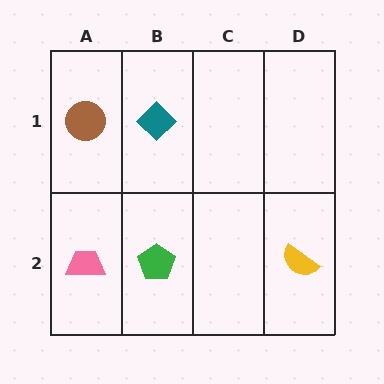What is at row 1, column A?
A brown circle.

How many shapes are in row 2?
3 shapes.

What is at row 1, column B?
A teal diamond.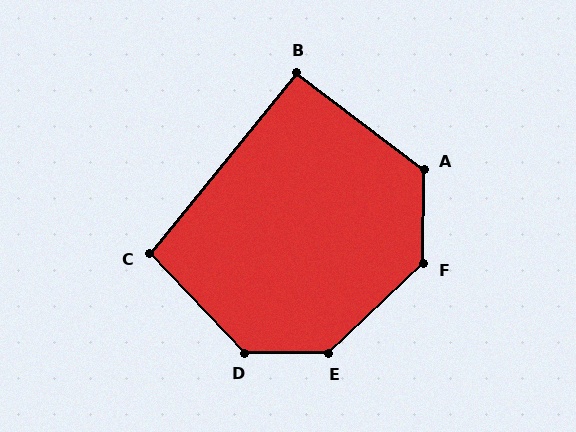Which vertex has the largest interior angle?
E, at approximately 136 degrees.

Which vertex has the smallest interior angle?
B, at approximately 92 degrees.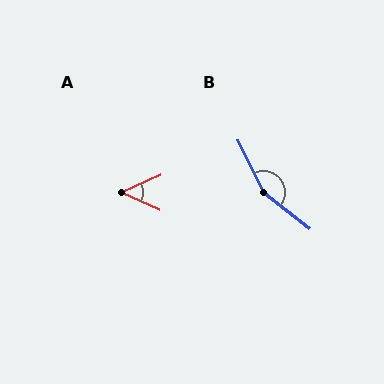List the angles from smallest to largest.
A (49°), B (154°).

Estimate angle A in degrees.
Approximately 49 degrees.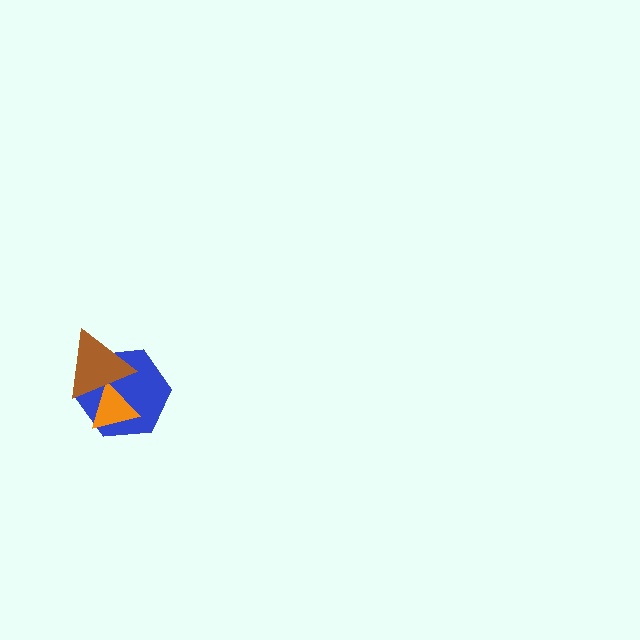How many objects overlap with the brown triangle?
2 objects overlap with the brown triangle.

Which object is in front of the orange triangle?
The brown triangle is in front of the orange triangle.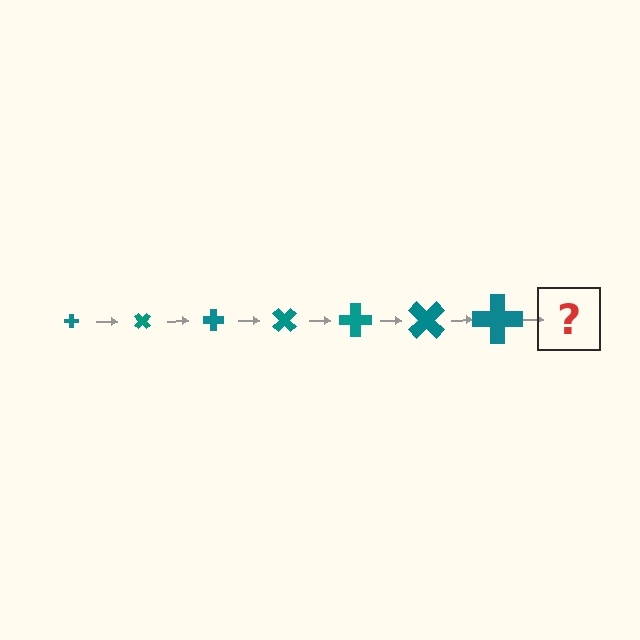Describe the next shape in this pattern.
It should be a cross, larger than the previous one and rotated 315 degrees from the start.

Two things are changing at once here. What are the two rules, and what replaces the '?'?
The two rules are that the cross grows larger each step and it rotates 45 degrees each step. The '?' should be a cross, larger than the previous one and rotated 315 degrees from the start.